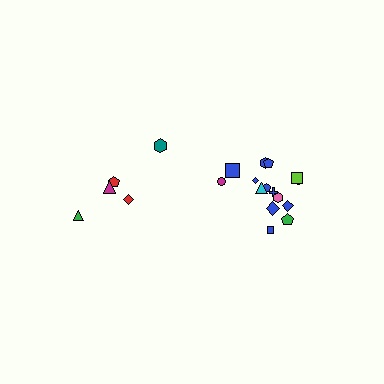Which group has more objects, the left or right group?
The right group.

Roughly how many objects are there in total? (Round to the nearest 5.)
Roughly 20 objects in total.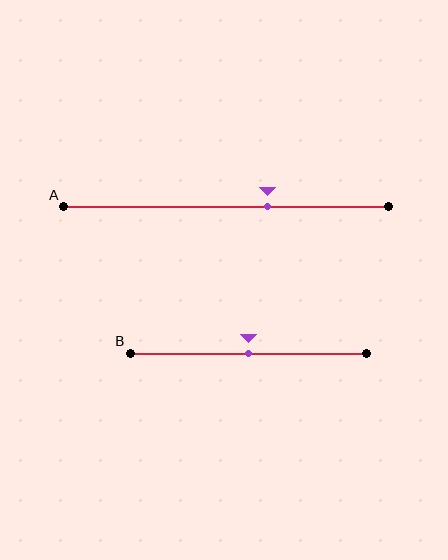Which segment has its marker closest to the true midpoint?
Segment B has its marker closest to the true midpoint.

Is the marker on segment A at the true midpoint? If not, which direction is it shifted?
No, the marker on segment A is shifted to the right by about 13% of the segment length.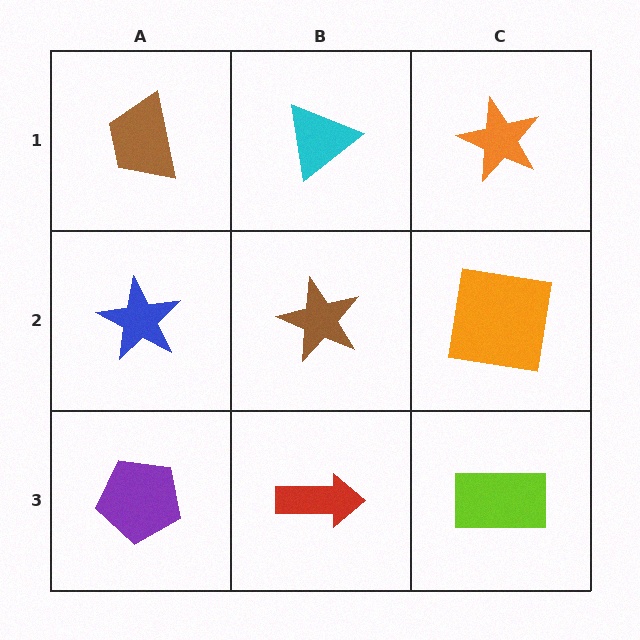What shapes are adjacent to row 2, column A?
A brown trapezoid (row 1, column A), a purple pentagon (row 3, column A), a brown star (row 2, column B).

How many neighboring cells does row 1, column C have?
2.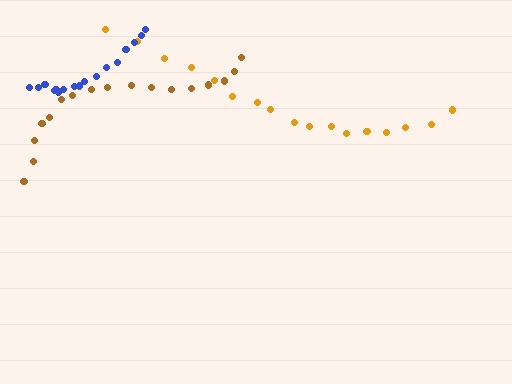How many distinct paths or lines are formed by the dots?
There are 3 distinct paths.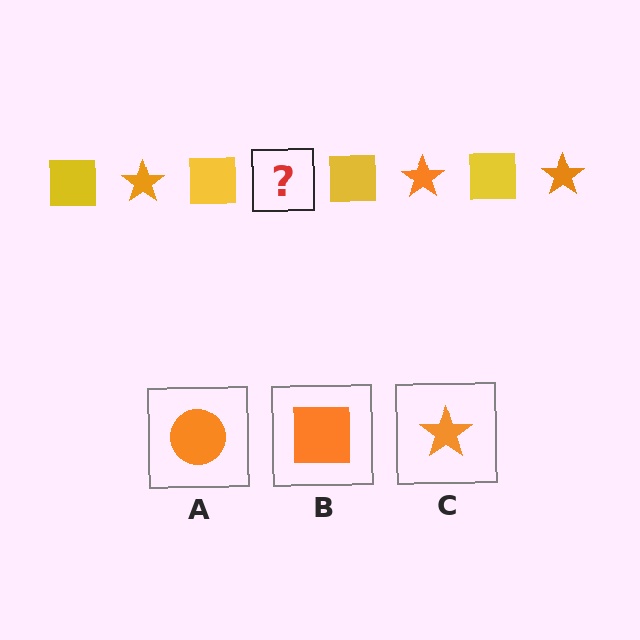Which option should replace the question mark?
Option C.